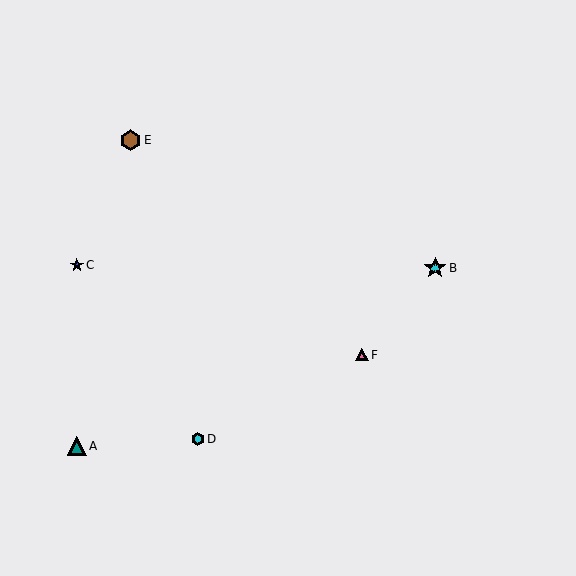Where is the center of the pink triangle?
The center of the pink triangle is at (362, 355).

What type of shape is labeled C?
Shape C is a blue star.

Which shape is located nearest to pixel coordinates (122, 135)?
The brown hexagon (labeled E) at (131, 140) is nearest to that location.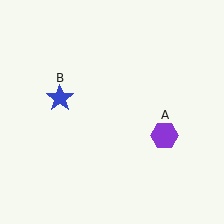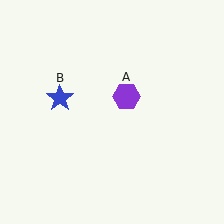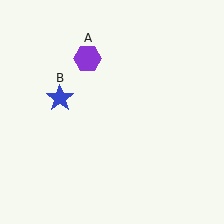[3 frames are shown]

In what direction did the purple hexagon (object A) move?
The purple hexagon (object A) moved up and to the left.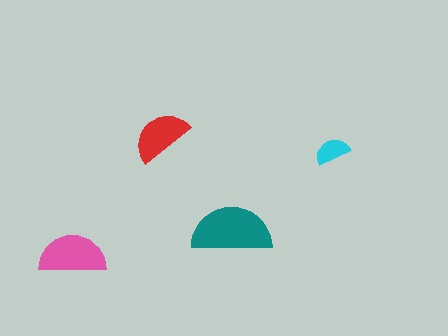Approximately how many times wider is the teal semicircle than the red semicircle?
About 1.5 times wider.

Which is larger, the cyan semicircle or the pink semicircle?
The pink one.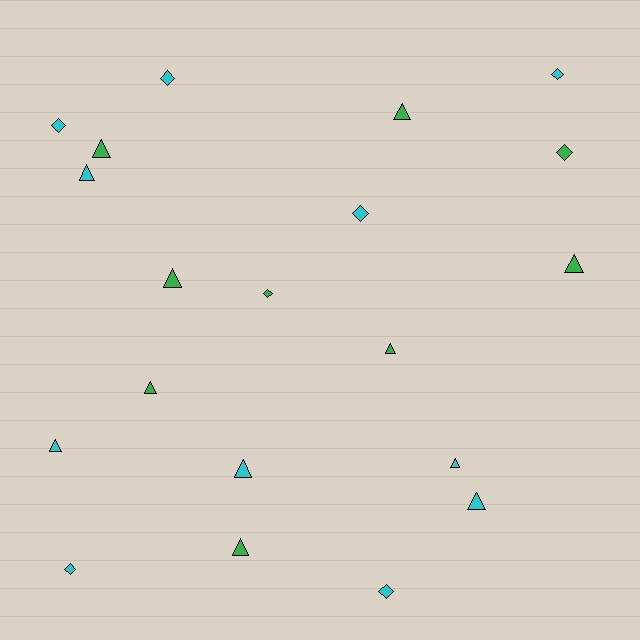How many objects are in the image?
There are 20 objects.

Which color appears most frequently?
Cyan, with 11 objects.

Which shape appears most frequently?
Triangle, with 12 objects.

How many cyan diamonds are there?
There are 6 cyan diamonds.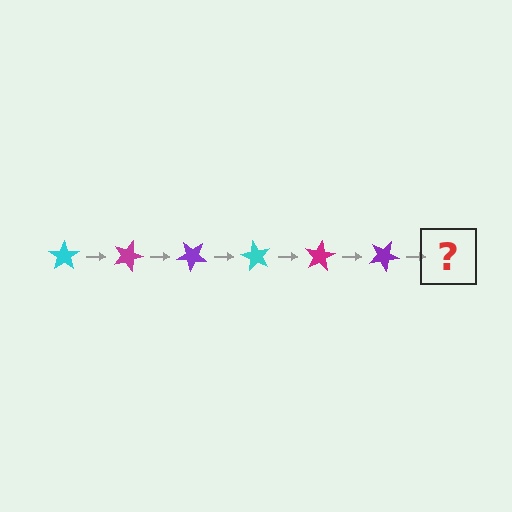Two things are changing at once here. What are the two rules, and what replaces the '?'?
The two rules are that it rotates 20 degrees each step and the color cycles through cyan, magenta, and purple. The '?' should be a cyan star, rotated 120 degrees from the start.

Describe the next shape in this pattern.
It should be a cyan star, rotated 120 degrees from the start.